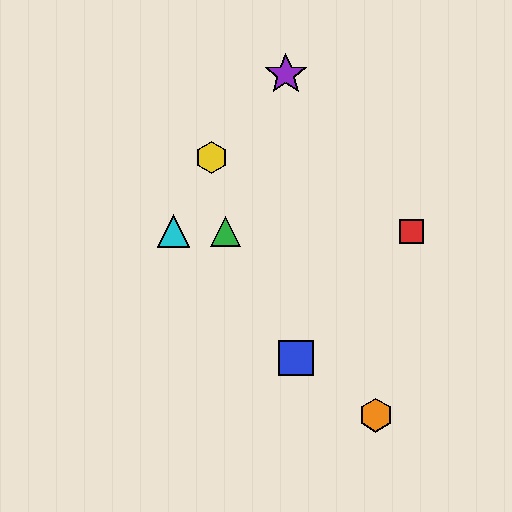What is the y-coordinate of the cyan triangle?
The cyan triangle is at y≈231.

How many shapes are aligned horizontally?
3 shapes (the red square, the green triangle, the cyan triangle) are aligned horizontally.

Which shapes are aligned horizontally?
The red square, the green triangle, the cyan triangle are aligned horizontally.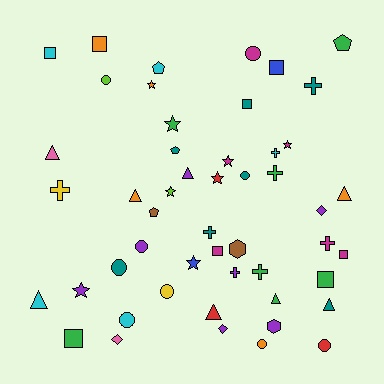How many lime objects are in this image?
There are 2 lime objects.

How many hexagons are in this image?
There are 2 hexagons.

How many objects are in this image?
There are 50 objects.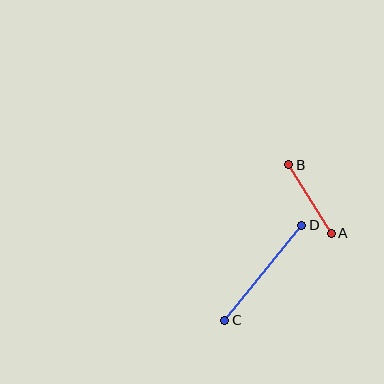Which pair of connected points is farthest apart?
Points C and D are farthest apart.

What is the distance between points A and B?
The distance is approximately 81 pixels.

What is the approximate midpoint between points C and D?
The midpoint is at approximately (263, 273) pixels.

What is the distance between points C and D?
The distance is approximately 122 pixels.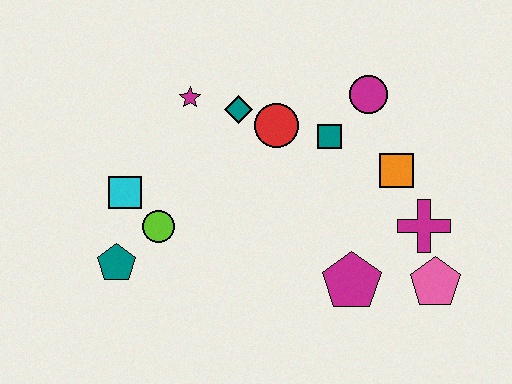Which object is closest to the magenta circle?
The teal square is closest to the magenta circle.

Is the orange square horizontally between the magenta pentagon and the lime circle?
No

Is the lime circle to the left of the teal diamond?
Yes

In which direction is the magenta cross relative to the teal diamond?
The magenta cross is to the right of the teal diamond.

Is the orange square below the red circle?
Yes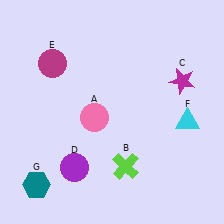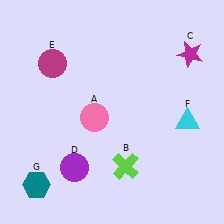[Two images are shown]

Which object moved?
The magenta star (C) moved up.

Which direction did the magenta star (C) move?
The magenta star (C) moved up.